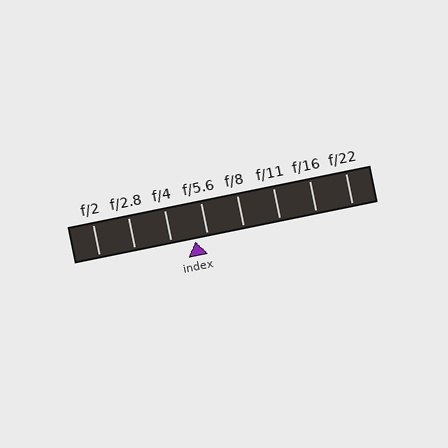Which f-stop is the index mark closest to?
The index mark is closest to f/5.6.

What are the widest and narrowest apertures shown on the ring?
The widest aperture shown is f/2 and the narrowest is f/22.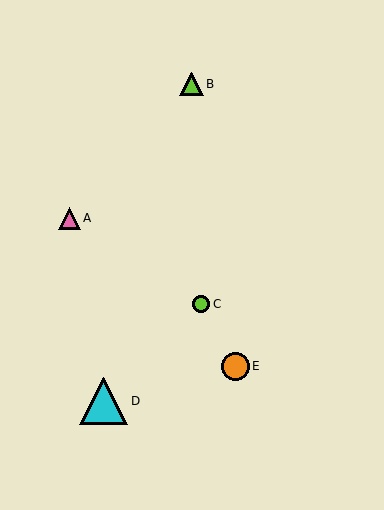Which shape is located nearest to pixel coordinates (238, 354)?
The orange circle (labeled E) at (235, 366) is nearest to that location.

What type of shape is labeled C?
Shape C is a lime circle.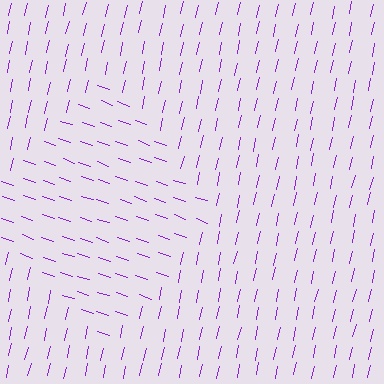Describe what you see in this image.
The image is filled with small purple line segments. A diamond region in the image has lines oriented differently from the surrounding lines, creating a visible texture boundary.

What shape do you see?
I see a diamond.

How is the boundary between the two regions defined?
The boundary is defined purely by a change in line orientation (approximately 84 degrees difference). All lines are the same color and thickness.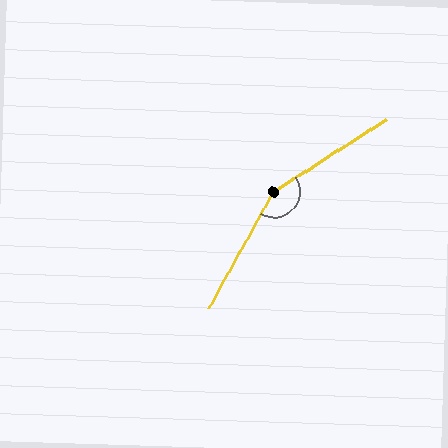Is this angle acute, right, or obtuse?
It is obtuse.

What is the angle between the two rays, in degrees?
Approximately 152 degrees.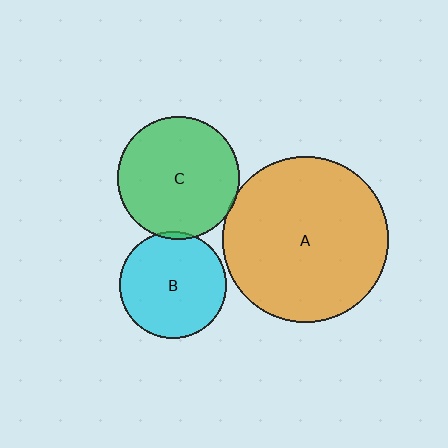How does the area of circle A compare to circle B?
Approximately 2.4 times.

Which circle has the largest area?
Circle A (orange).